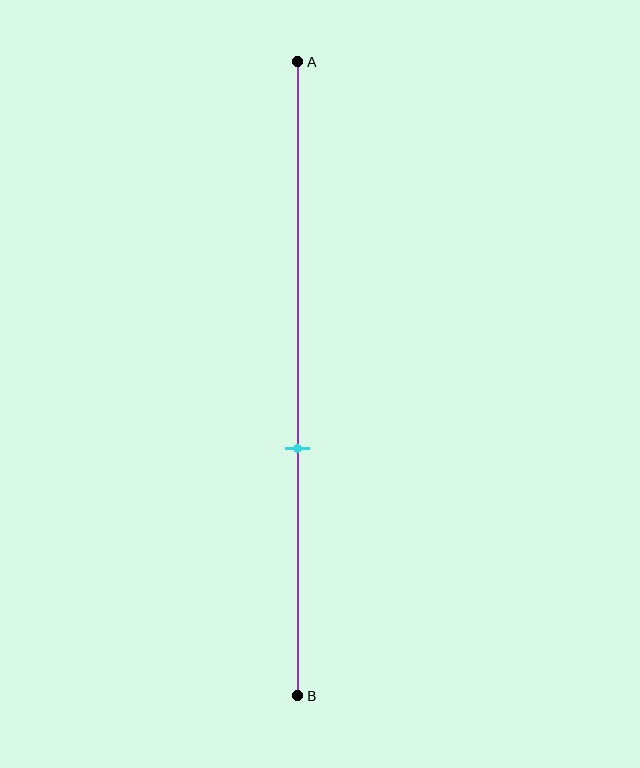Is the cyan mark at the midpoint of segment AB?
No, the mark is at about 60% from A, not at the 50% midpoint.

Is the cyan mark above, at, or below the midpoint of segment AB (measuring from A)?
The cyan mark is below the midpoint of segment AB.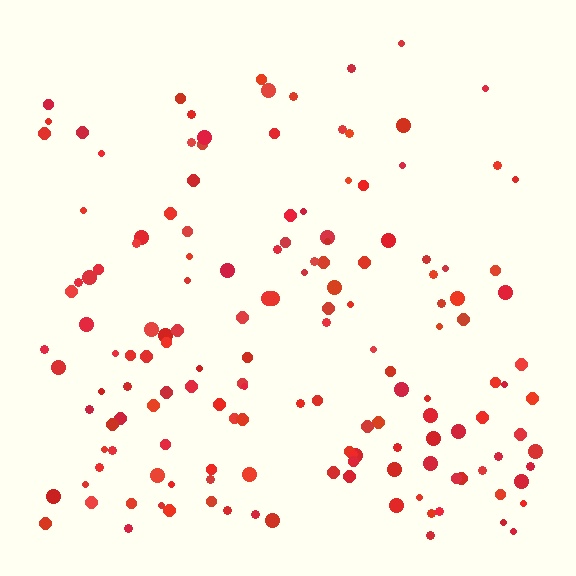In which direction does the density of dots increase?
From top to bottom, with the bottom side densest.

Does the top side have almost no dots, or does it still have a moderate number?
Still a moderate number, just noticeably fewer than the bottom.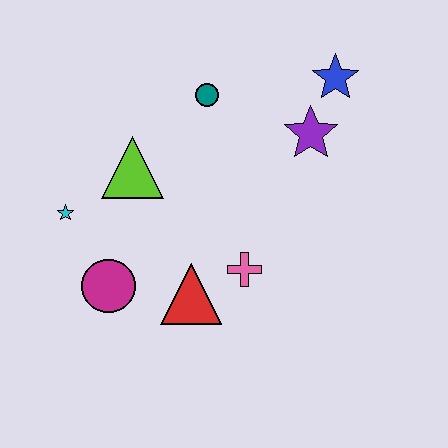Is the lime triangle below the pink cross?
No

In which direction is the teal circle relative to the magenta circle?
The teal circle is above the magenta circle.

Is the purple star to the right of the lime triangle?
Yes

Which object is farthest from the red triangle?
The blue star is farthest from the red triangle.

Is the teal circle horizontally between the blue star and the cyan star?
Yes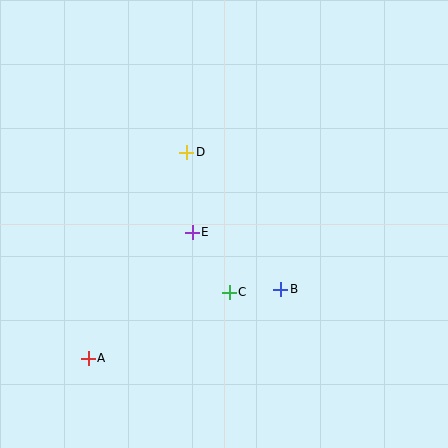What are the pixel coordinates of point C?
Point C is at (229, 292).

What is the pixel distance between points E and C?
The distance between E and C is 71 pixels.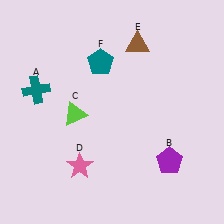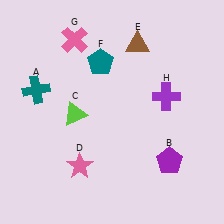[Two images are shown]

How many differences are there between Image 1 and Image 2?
There are 2 differences between the two images.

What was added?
A pink cross (G), a purple cross (H) were added in Image 2.